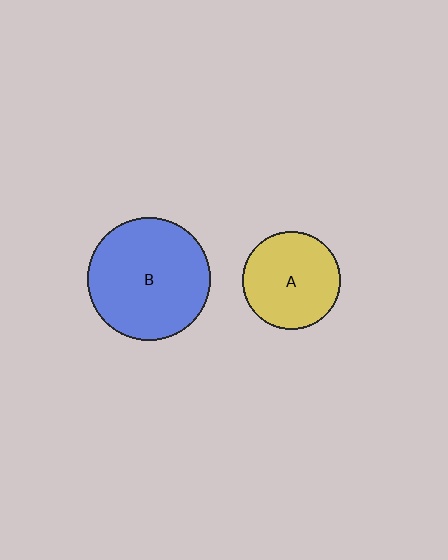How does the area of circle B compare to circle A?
Approximately 1.6 times.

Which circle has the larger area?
Circle B (blue).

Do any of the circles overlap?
No, none of the circles overlap.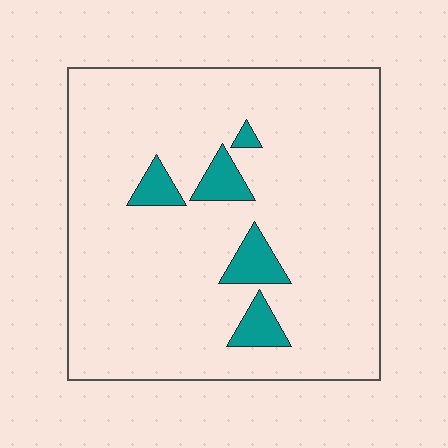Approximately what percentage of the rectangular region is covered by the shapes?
Approximately 10%.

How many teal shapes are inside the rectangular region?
5.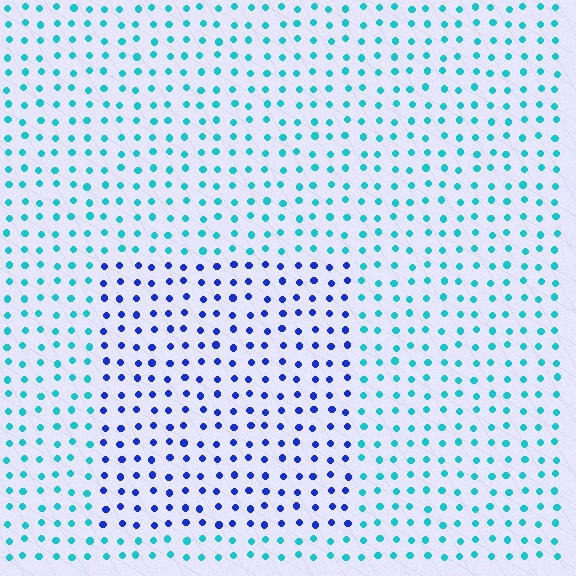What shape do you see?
I see a rectangle.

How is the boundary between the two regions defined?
The boundary is defined purely by a slight shift in hue (about 51 degrees). Spacing, size, and orientation are identical on both sides.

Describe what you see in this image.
The image is filled with small cyan elements in a uniform arrangement. A rectangle-shaped region is visible where the elements are tinted to a slightly different hue, forming a subtle color boundary.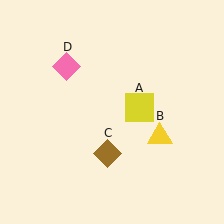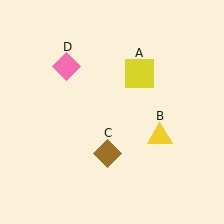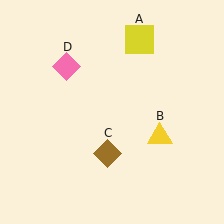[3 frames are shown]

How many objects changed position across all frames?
1 object changed position: yellow square (object A).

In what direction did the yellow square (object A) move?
The yellow square (object A) moved up.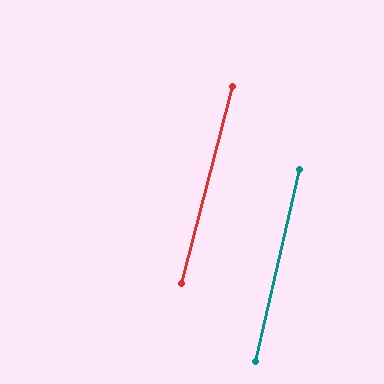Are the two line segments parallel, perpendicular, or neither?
Parallel — their directions differ by only 1.5°.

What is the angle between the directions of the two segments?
Approximately 1 degree.